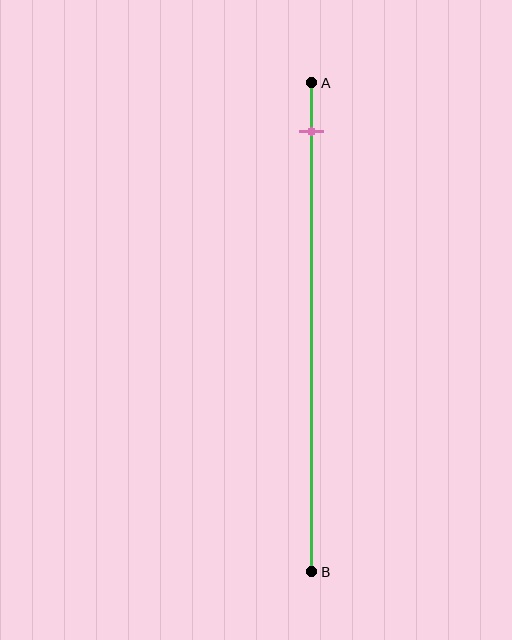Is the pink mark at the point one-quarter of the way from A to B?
No, the mark is at about 10% from A, not at the 25% one-quarter point.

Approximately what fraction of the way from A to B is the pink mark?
The pink mark is approximately 10% of the way from A to B.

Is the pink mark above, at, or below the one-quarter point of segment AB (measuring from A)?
The pink mark is above the one-quarter point of segment AB.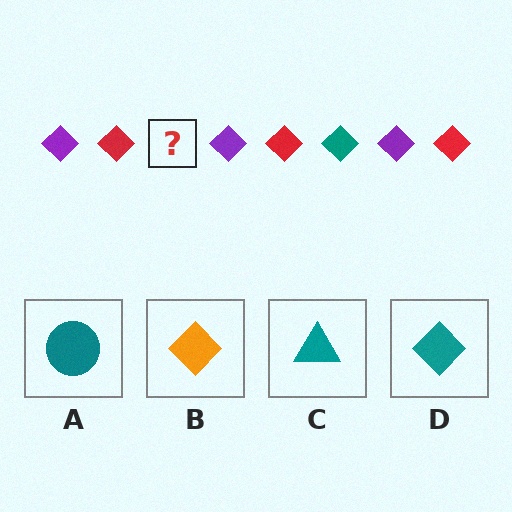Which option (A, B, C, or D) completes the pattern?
D.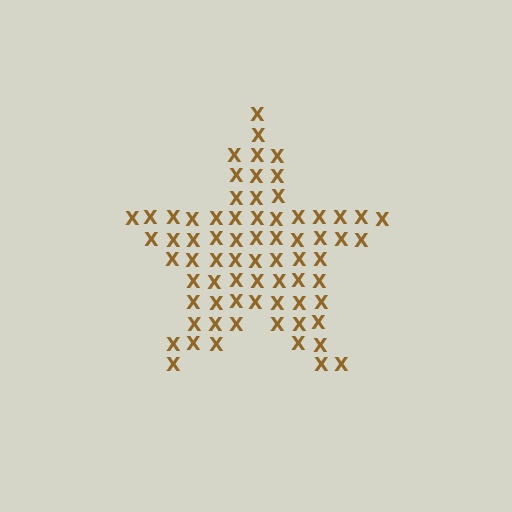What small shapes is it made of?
It is made of small letter X's.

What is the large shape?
The large shape is a star.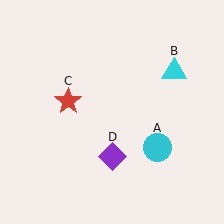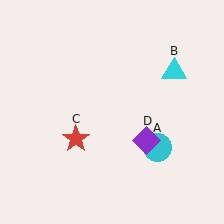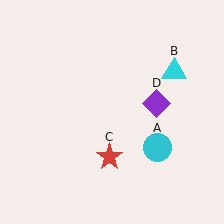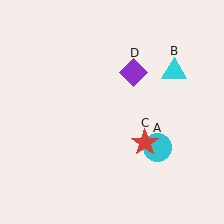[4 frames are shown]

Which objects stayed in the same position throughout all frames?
Cyan circle (object A) and cyan triangle (object B) remained stationary.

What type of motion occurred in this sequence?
The red star (object C), purple diamond (object D) rotated counterclockwise around the center of the scene.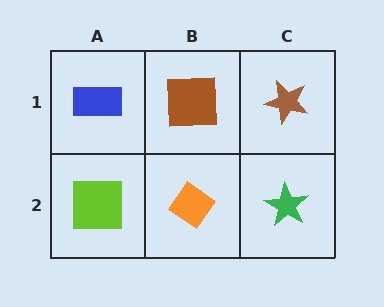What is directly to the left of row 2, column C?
An orange diamond.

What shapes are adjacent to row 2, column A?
A blue rectangle (row 1, column A), an orange diamond (row 2, column B).